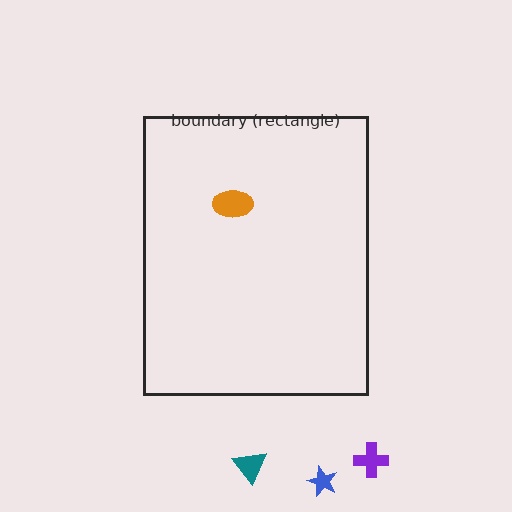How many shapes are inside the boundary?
1 inside, 3 outside.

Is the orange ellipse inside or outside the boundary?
Inside.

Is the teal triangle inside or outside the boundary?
Outside.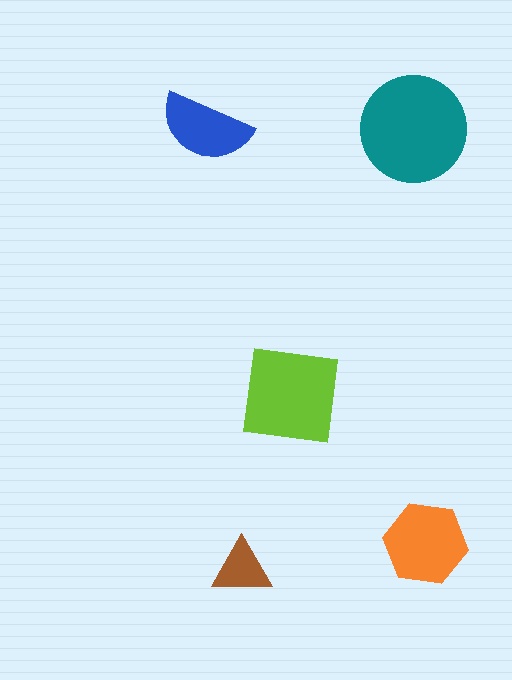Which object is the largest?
The teal circle.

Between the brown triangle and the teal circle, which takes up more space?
The teal circle.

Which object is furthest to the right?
The orange hexagon is rightmost.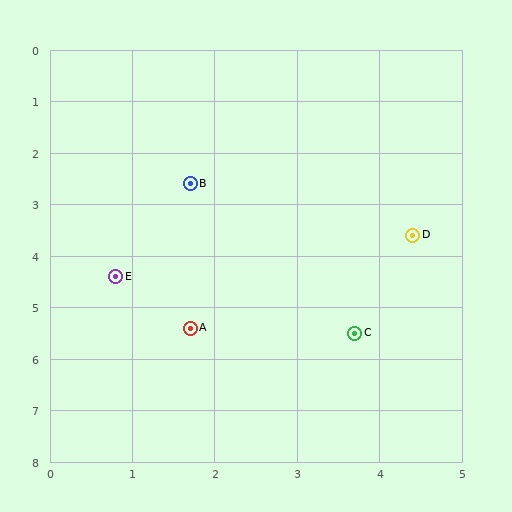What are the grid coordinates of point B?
Point B is at approximately (1.7, 2.6).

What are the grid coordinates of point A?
Point A is at approximately (1.7, 5.4).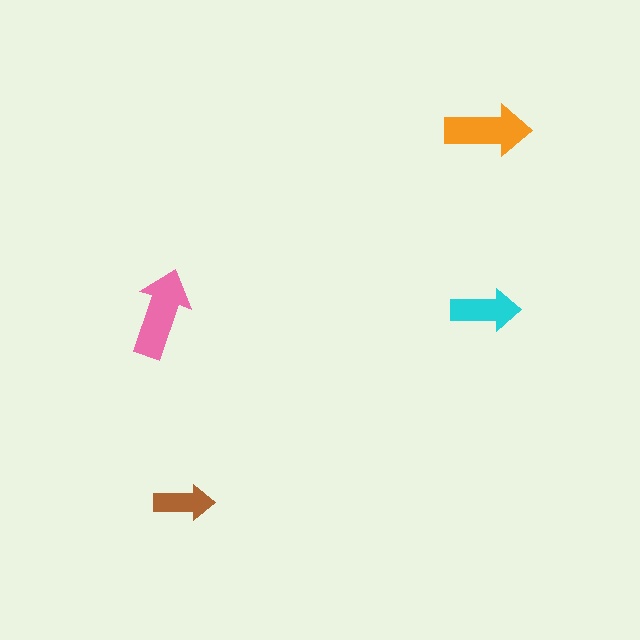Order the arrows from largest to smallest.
the pink one, the orange one, the cyan one, the brown one.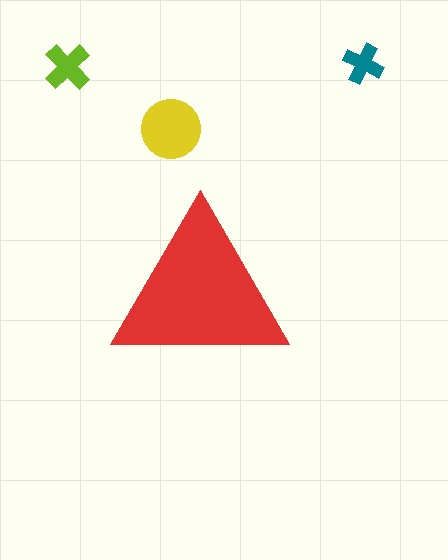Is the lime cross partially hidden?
No, the lime cross is fully visible.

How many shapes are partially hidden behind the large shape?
0 shapes are partially hidden.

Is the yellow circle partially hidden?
No, the yellow circle is fully visible.